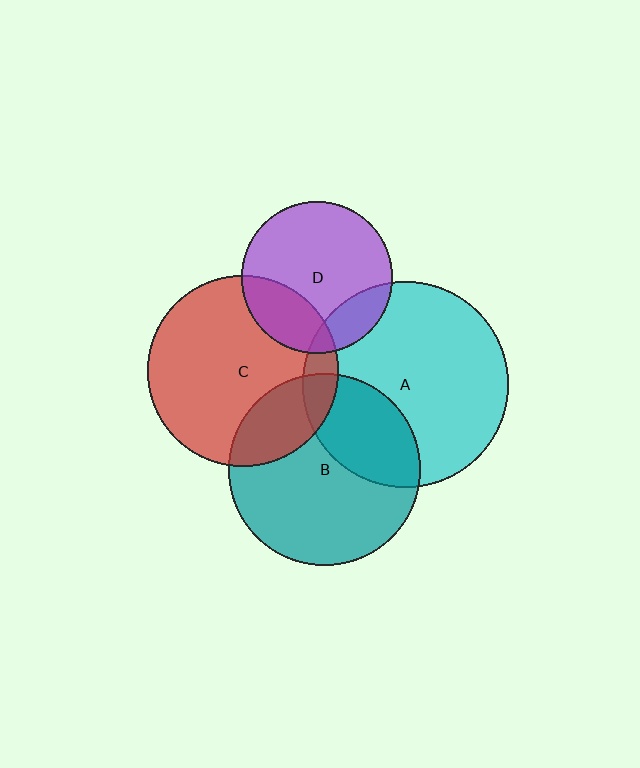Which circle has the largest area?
Circle A (cyan).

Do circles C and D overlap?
Yes.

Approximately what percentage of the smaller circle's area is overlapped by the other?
Approximately 25%.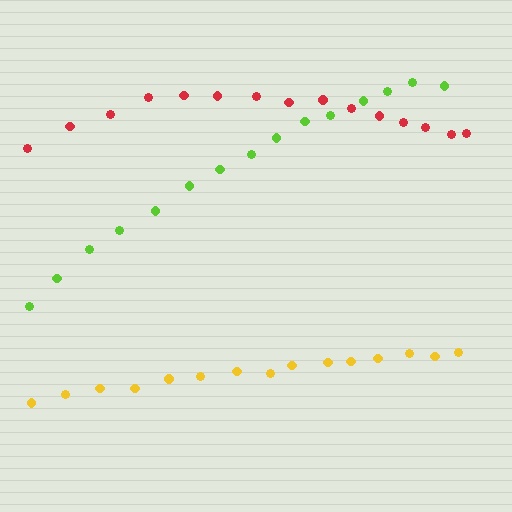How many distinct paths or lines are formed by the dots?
There are 3 distinct paths.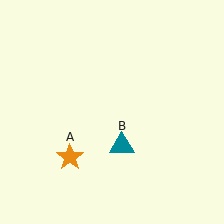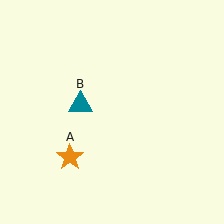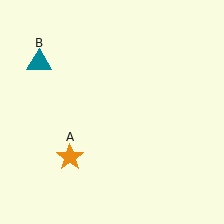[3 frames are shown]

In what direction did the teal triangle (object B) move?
The teal triangle (object B) moved up and to the left.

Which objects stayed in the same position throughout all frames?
Orange star (object A) remained stationary.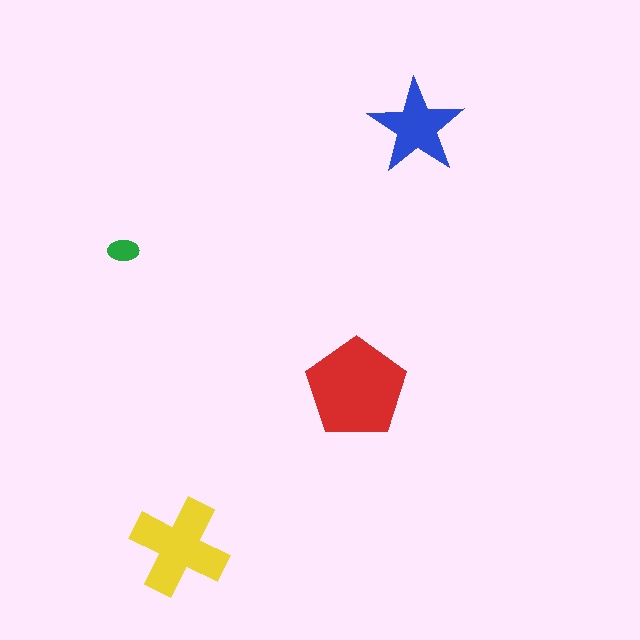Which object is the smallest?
The green ellipse.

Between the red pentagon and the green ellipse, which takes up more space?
The red pentagon.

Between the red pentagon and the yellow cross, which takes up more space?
The red pentagon.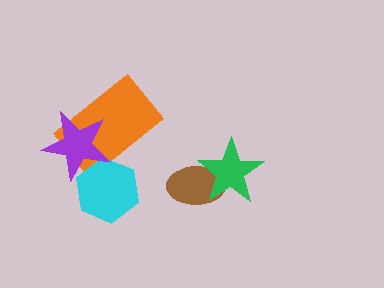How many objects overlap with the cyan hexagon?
2 objects overlap with the cyan hexagon.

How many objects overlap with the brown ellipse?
1 object overlaps with the brown ellipse.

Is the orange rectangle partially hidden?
Yes, it is partially covered by another shape.